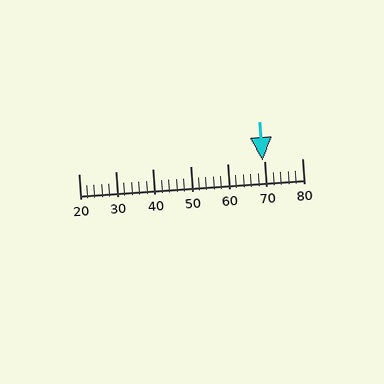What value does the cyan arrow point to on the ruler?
The cyan arrow points to approximately 69.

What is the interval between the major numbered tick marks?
The major tick marks are spaced 10 units apart.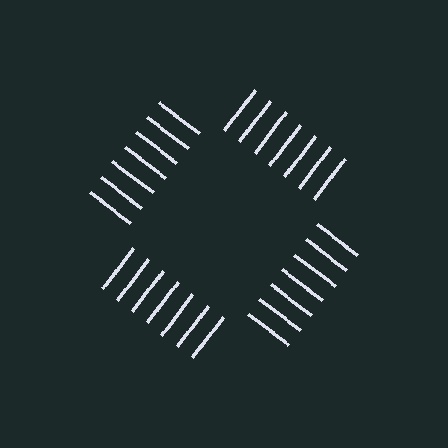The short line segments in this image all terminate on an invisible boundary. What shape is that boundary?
An illusory square — the line segments terminate on its edges but no continuous stroke is drawn.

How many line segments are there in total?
28 — 7 along each of the 4 edges.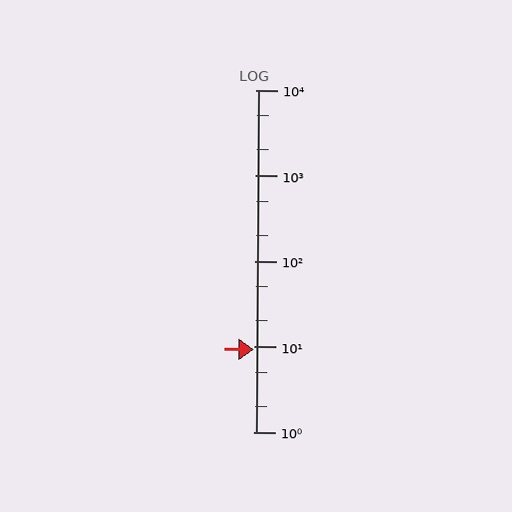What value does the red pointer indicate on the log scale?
The pointer indicates approximately 9.2.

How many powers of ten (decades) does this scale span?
The scale spans 4 decades, from 1 to 10000.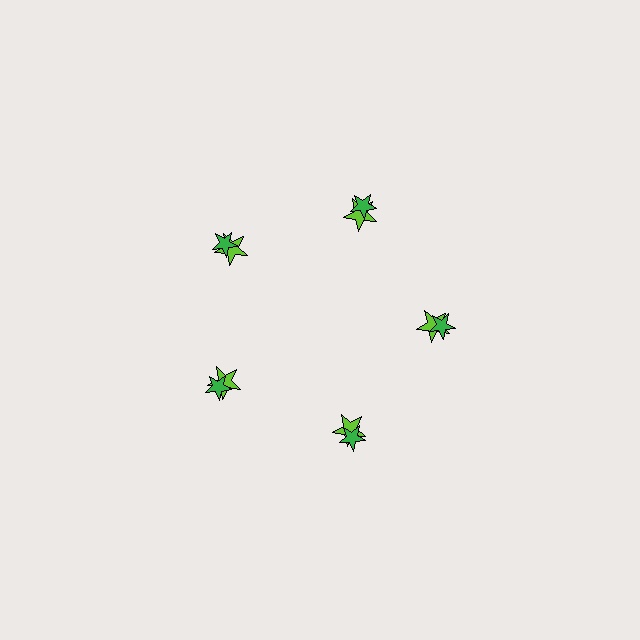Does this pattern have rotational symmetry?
Yes, this pattern has 5-fold rotational symmetry. It looks the same after rotating 72 degrees around the center.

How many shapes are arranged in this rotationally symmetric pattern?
There are 10 shapes, arranged in 5 groups of 2.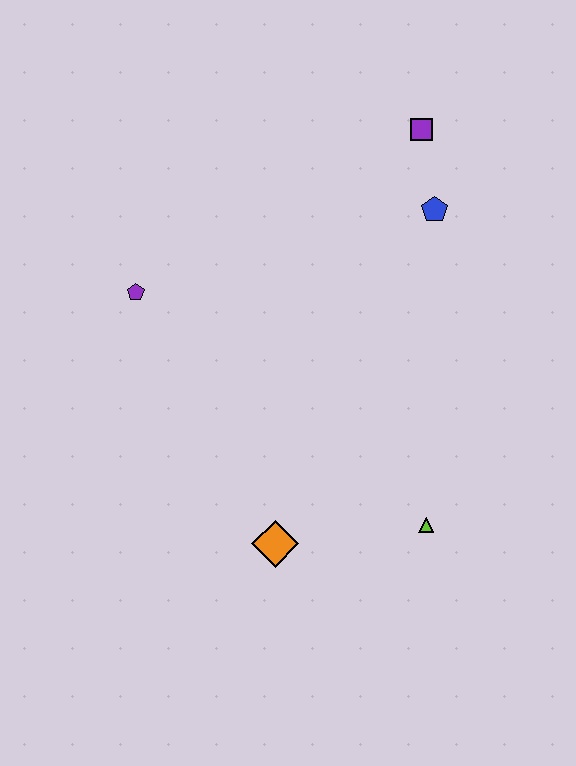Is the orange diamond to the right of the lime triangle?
No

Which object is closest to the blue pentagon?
The purple square is closest to the blue pentagon.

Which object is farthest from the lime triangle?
The purple square is farthest from the lime triangle.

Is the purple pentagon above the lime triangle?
Yes